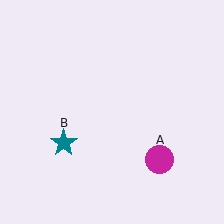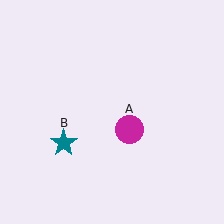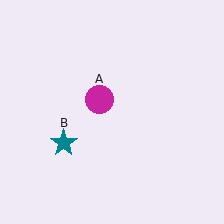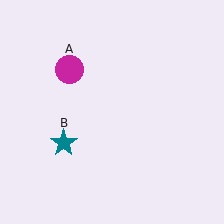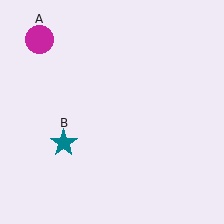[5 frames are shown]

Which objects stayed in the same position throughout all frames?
Teal star (object B) remained stationary.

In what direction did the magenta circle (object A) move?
The magenta circle (object A) moved up and to the left.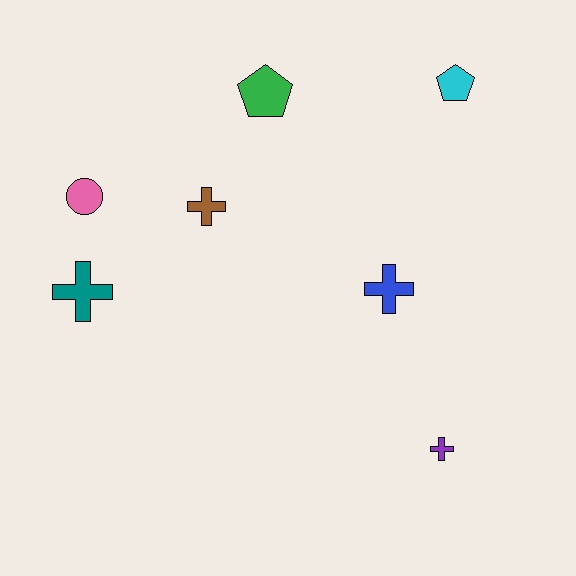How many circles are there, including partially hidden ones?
There is 1 circle.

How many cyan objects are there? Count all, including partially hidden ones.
There is 1 cyan object.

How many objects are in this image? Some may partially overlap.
There are 7 objects.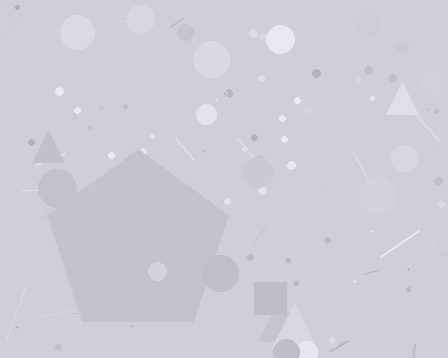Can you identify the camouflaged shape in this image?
The camouflaged shape is a pentagon.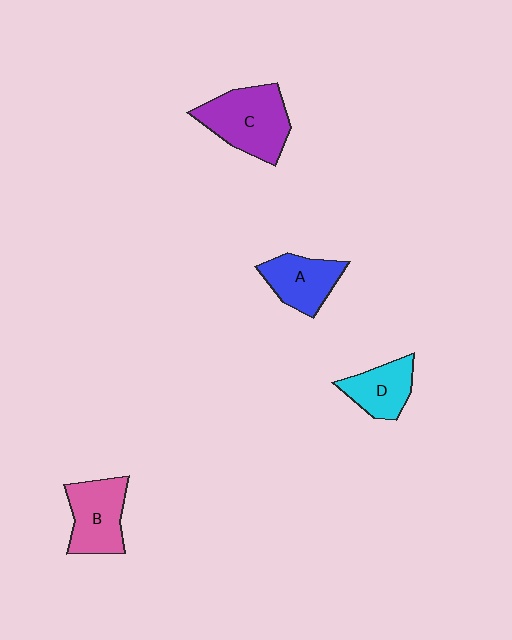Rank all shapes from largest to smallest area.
From largest to smallest: C (purple), B (pink), A (blue), D (cyan).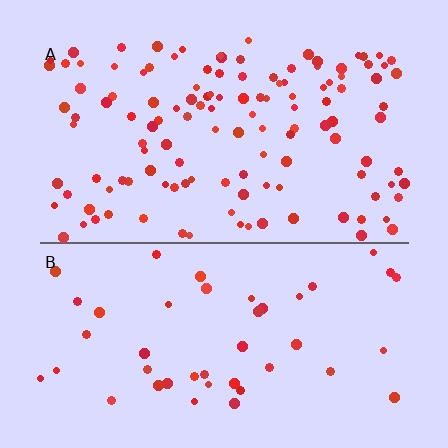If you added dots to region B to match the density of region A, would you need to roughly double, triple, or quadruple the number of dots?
Approximately triple.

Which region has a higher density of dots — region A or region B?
A (the top).